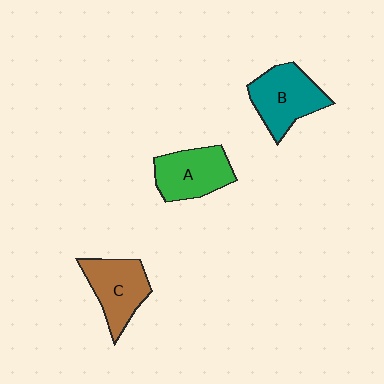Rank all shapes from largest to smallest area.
From largest to smallest: B (teal), C (brown), A (green).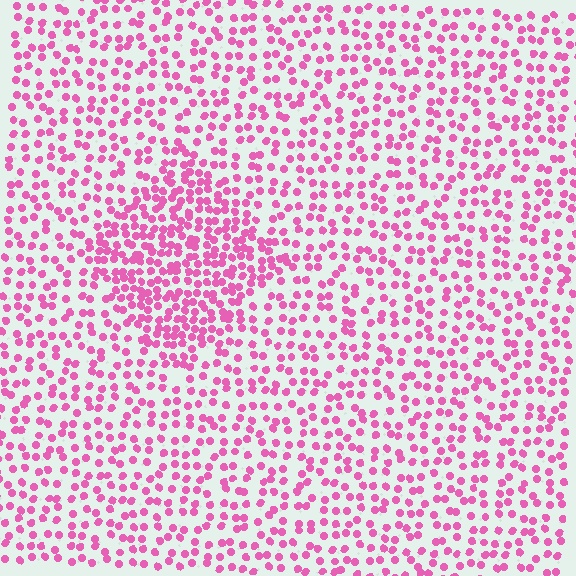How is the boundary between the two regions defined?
The boundary is defined by a change in element density (approximately 1.9x ratio). All elements are the same color, size, and shape.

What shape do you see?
I see a diamond.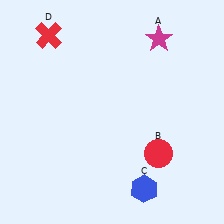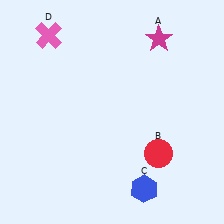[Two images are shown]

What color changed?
The cross (D) changed from red in Image 1 to pink in Image 2.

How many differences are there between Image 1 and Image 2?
There is 1 difference between the two images.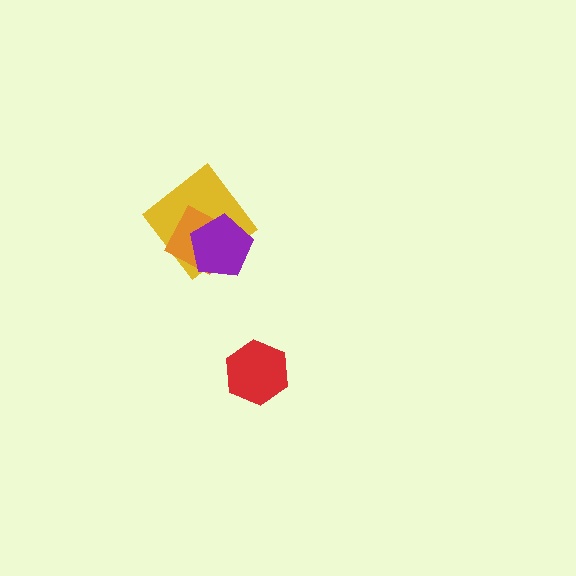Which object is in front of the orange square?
The purple pentagon is in front of the orange square.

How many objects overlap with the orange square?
2 objects overlap with the orange square.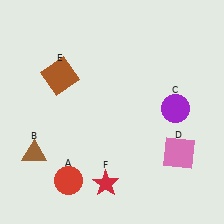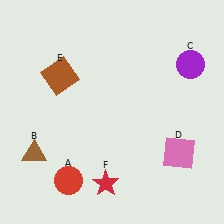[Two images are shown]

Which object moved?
The purple circle (C) moved up.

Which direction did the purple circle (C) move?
The purple circle (C) moved up.